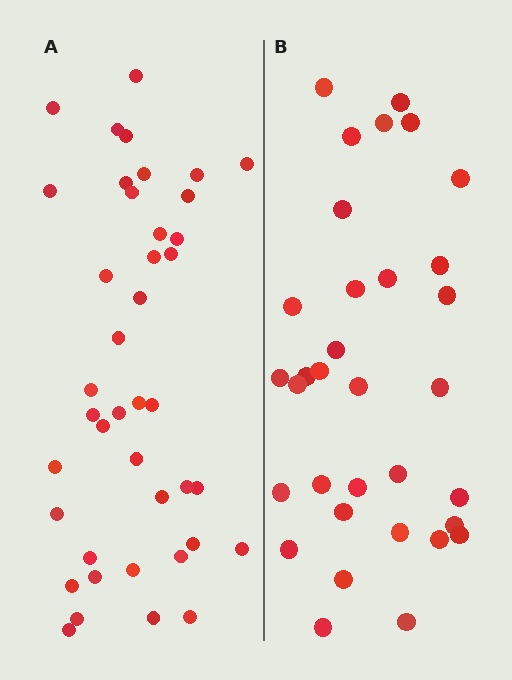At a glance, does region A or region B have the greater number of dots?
Region A (the left region) has more dots.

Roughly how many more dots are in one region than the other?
Region A has roughly 8 or so more dots than region B.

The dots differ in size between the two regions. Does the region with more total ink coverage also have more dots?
No. Region B has more total ink coverage because its dots are larger, but region A actually contains more individual dots. Total area can be misleading — the number of items is what matters here.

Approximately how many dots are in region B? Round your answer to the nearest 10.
About 30 dots. (The exact count is 33, which rounds to 30.)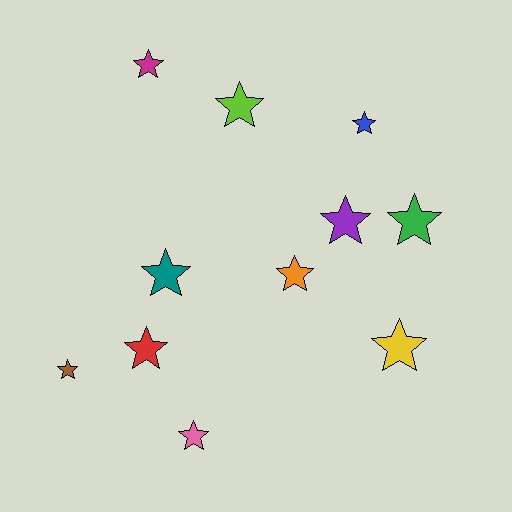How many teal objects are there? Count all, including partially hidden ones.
There is 1 teal object.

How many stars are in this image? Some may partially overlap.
There are 11 stars.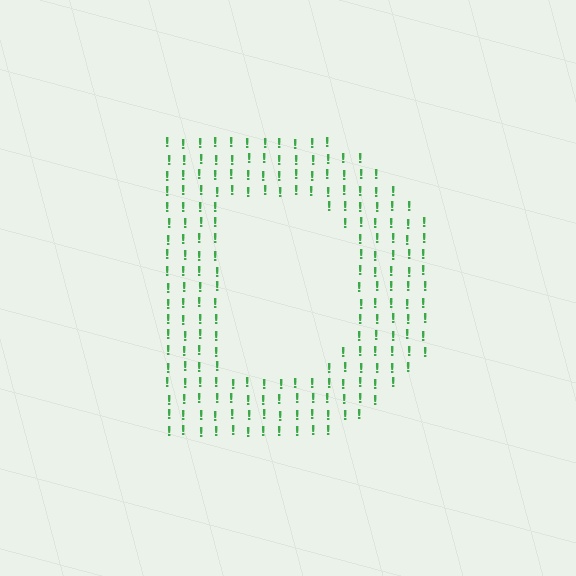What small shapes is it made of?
It is made of small exclamation marks.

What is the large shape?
The large shape is the letter D.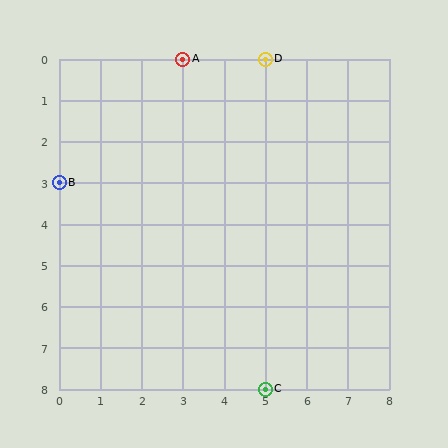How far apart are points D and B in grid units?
Points D and B are 5 columns and 3 rows apart (about 5.8 grid units diagonally).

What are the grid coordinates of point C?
Point C is at grid coordinates (5, 8).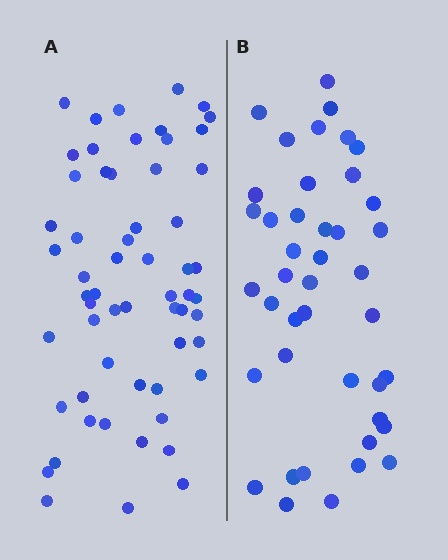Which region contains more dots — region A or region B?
Region A (the left region) has more dots.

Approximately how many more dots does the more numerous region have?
Region A has approximately 15 more dots than region B.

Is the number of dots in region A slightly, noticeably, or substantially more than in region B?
Region A has noticeably more, but not dramatically so. The ratio is roughly 1.4 to 1.